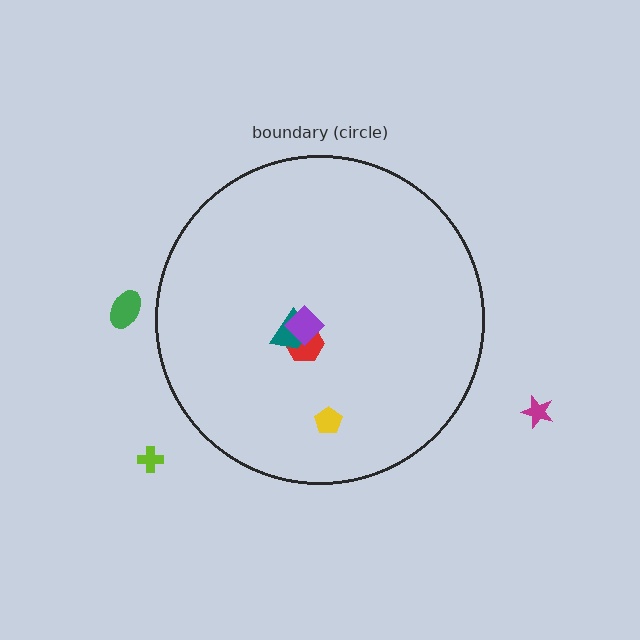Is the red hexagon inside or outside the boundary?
Inside.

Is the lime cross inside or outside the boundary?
Outside.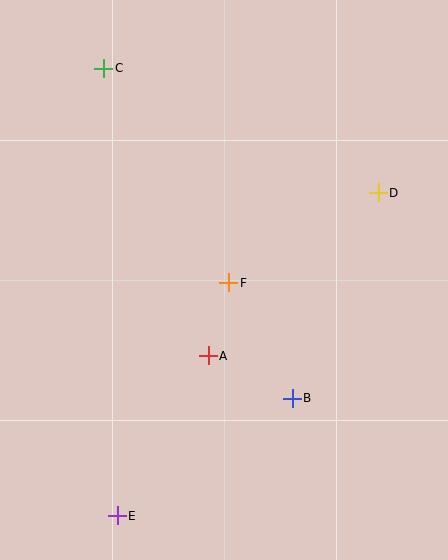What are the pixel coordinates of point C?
Point C is at (104, 68).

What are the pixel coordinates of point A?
Point A is at (208, 356).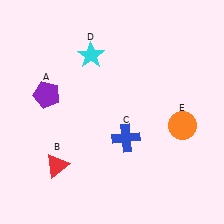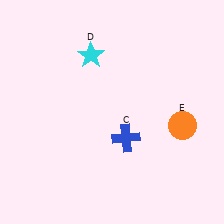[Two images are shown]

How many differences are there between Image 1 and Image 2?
There are 2 differences between the two images.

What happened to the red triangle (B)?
The red triangle (B) was removed in Image 2. It was in the bottom-left area of Image 1.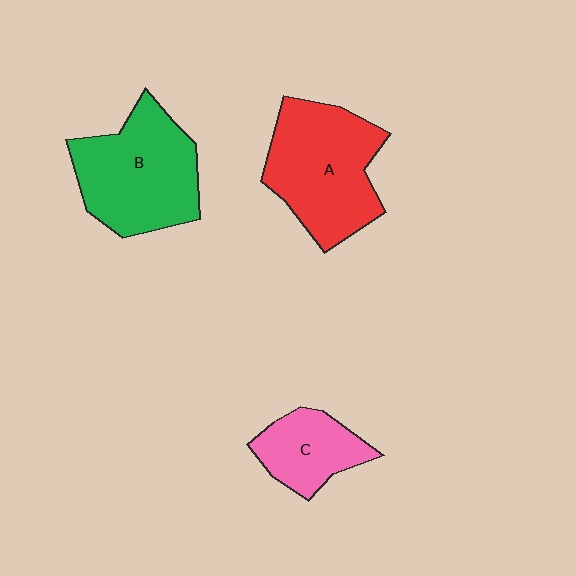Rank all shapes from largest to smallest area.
From largest to smallest: A (red), B (green), C (pink).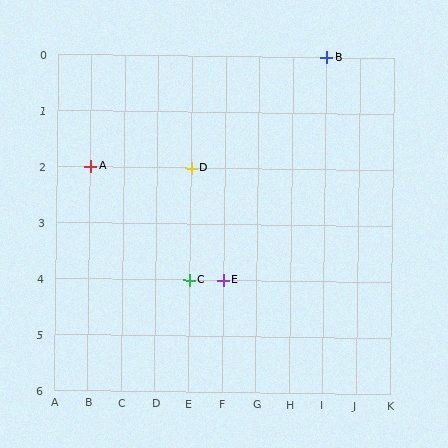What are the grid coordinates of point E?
Point E is at grid coordinates (F, 4).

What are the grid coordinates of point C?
Point C is at grid coordinates (E, 4).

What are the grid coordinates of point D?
Point D is at grid coordinates (E, 2).